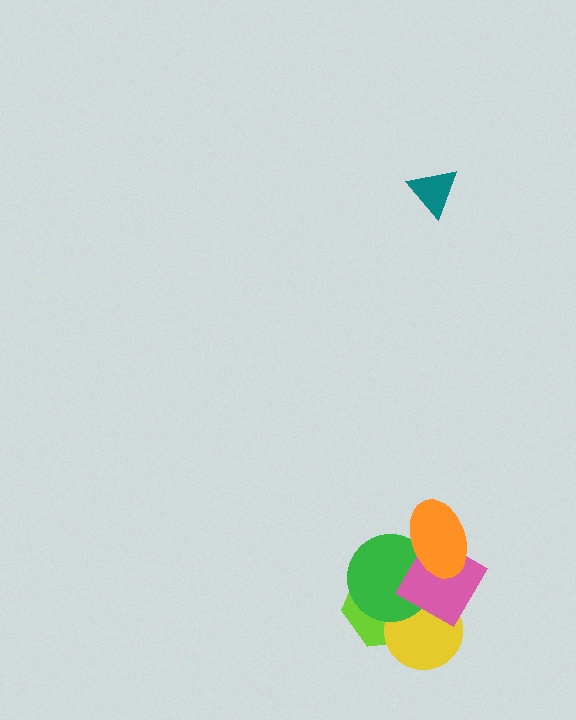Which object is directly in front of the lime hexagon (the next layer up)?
The yellow circle is directly in front of the lime hexagon.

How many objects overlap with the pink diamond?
4 objects overlap with the pink diamond.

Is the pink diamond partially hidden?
Yes, it is partially covered by another shape.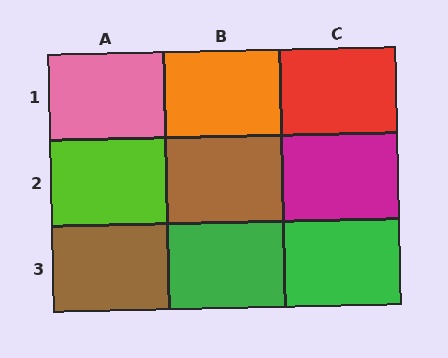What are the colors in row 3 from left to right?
Brown, green, green.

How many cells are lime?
1 cell is lime.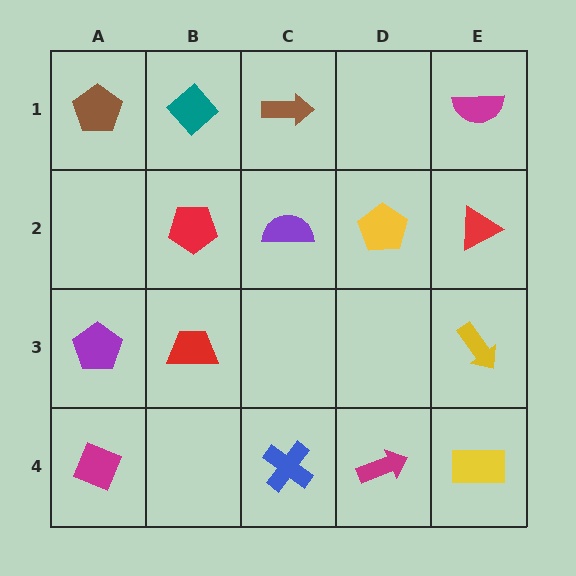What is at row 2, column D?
A yellow pentagon.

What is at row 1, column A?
A brown pentagon.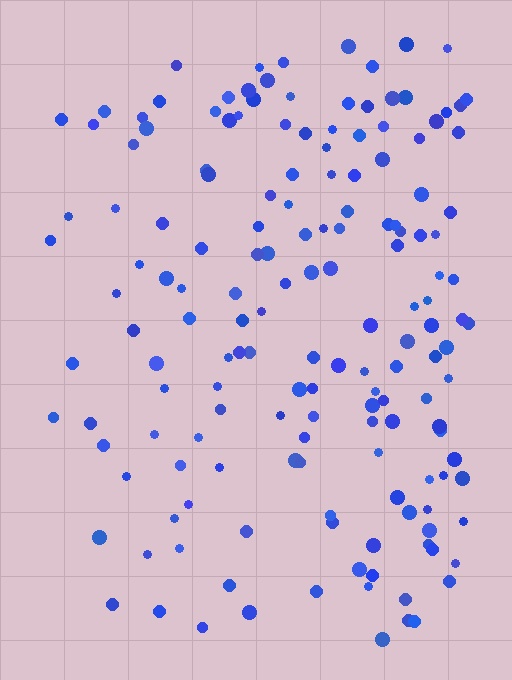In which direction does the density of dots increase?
From left to right, with the right side densest.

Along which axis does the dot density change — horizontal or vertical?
Horizontal.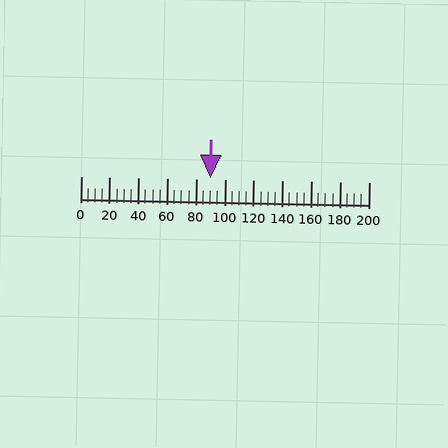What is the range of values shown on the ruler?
The ruler shows values from 0 to 200.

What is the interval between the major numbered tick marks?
The major tick marks are spaced 20 units apart.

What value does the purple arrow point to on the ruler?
The purple arrow points to approximately 90.